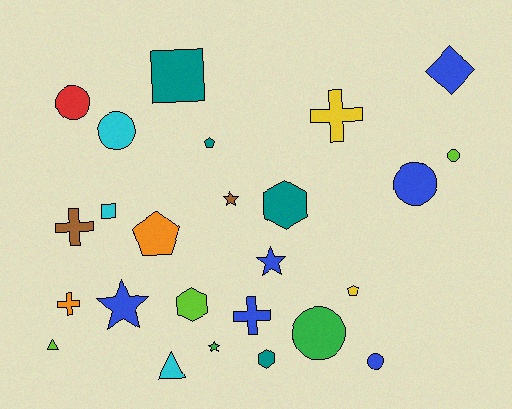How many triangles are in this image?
There are 2 triangles.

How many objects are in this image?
There are 25 objects.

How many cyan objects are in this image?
There are 3 cyan objects.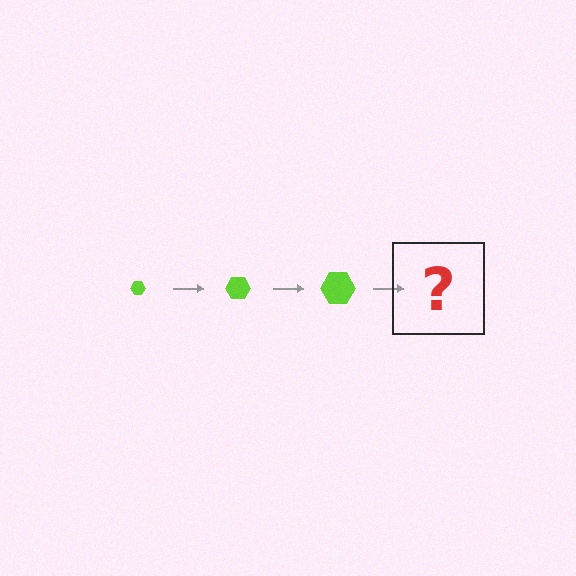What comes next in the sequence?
The next element should be a lime hexagon, larger than the previous one.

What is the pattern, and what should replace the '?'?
The pattern is that the hexagon gets progressively larger each step. The '?' should be a lime hexagon, larger than the previous one.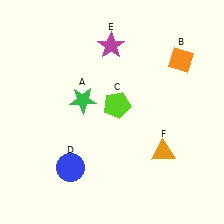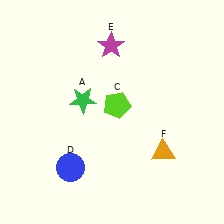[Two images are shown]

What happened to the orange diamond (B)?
The orange diamond (B) was removed in Image 2. It was in the top-right area of Image 1.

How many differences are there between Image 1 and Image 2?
There is 1 difference between the two images.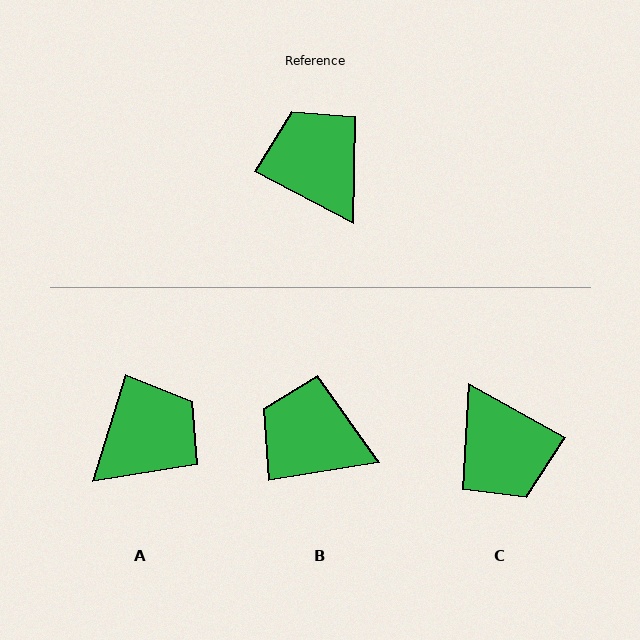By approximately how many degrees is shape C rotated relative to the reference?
Approximately 178 degrees counter-clockwise.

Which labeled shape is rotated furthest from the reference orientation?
C, about 178 degrees away.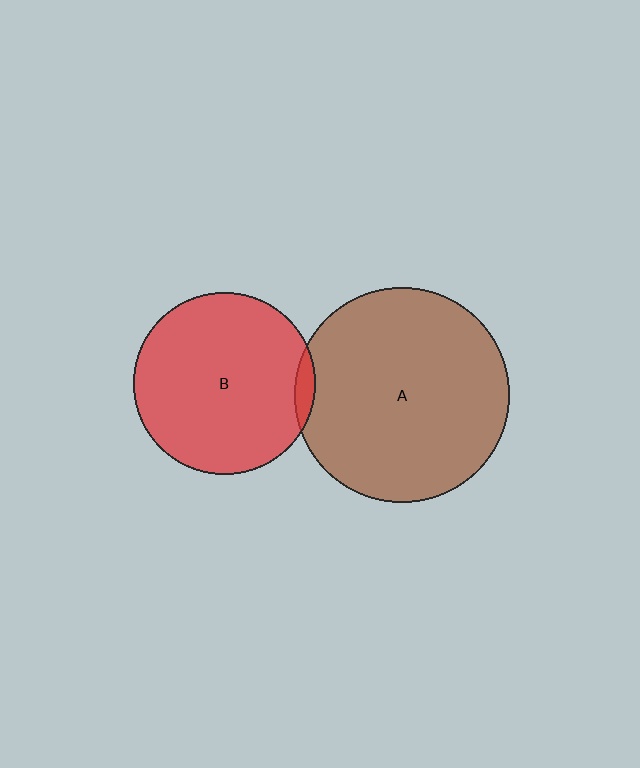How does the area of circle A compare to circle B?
Approximately 1.4 times.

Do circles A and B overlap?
Yes.